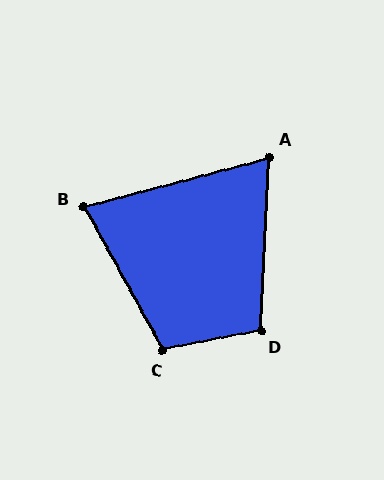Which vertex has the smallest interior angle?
A, at approximately 72 degrees.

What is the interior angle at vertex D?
Approximately 104 degrees (obtuse).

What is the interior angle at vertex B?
Approximately 76 degrees (acute).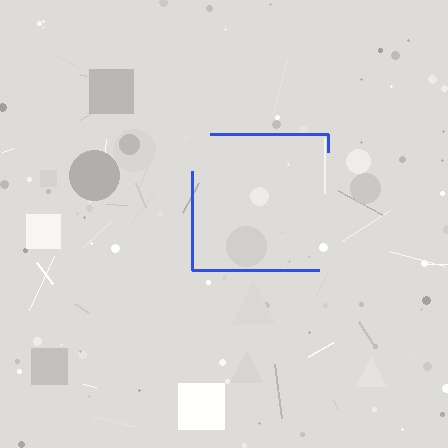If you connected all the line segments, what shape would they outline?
They would outline a square.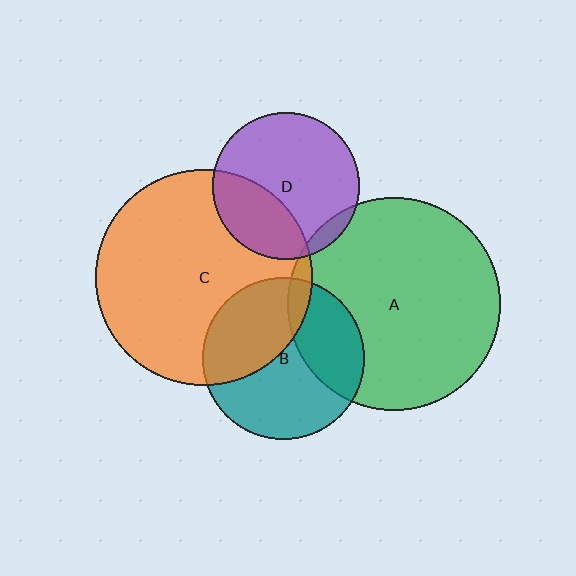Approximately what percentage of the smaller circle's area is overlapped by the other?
Approximately 5%.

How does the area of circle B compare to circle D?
Approximately 1.2 times.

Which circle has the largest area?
Circle C (orange).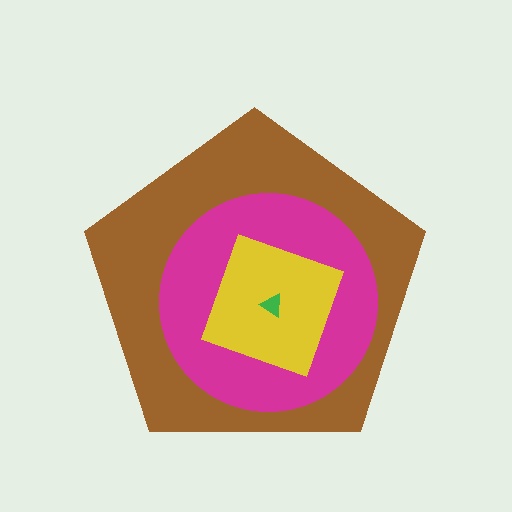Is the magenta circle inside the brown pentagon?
Yes.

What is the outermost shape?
The brown pentagon.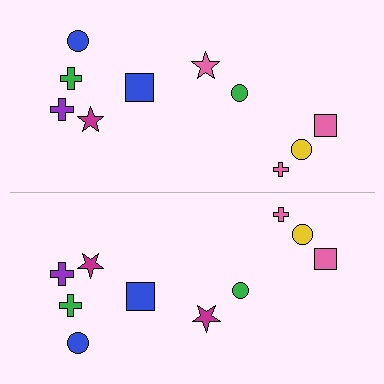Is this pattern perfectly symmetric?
No, the pattern is not perfectly symmetric. The magenta star on the bottom side breaks the symmetry — its mirror counterpart is pink.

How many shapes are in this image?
There are 20 shapes in this image.